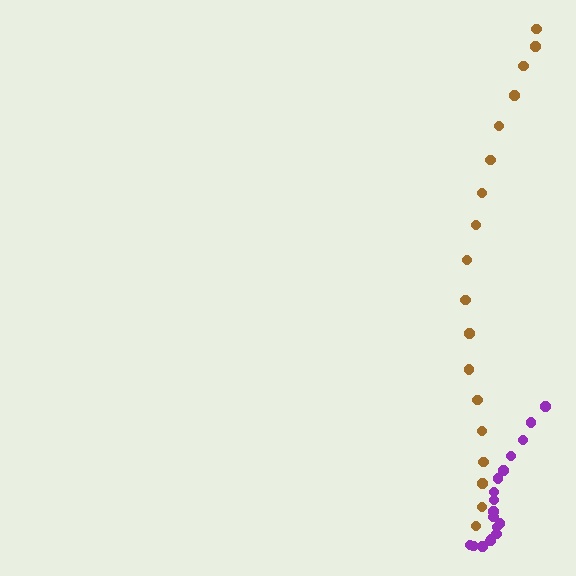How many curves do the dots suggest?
There are 2 distinct paths.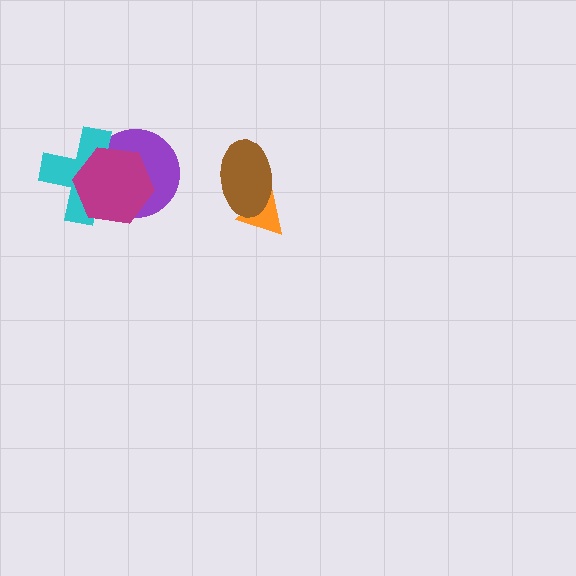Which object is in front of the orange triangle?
The brown ellipse is in front of the orange triangle.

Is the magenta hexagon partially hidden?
No, no other shape covers it.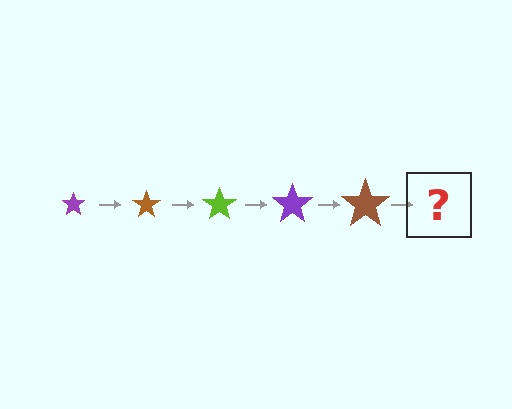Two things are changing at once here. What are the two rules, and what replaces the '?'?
The two rules are that the star grows larger each step and the color cycles through purple, brown, and lime. The '?' should be a lime star, larger than the previous one.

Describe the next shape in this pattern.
It should be a lime star, larger than the previous one.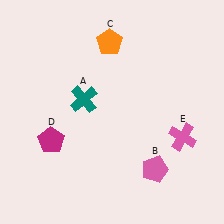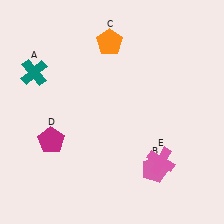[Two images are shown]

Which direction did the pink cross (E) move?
The pink cross (E) moved down.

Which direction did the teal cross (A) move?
The teal cross (A) moved left.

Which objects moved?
The objects that moved are: the teal cross (A), the pink cross (E).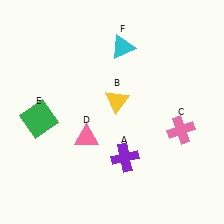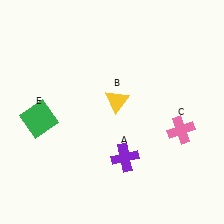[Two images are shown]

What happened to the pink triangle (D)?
The pink triangle (D) was removed in Image 2. It was in the bottom-left area of Image 1.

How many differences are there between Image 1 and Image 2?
There are 2 differences between the two images.